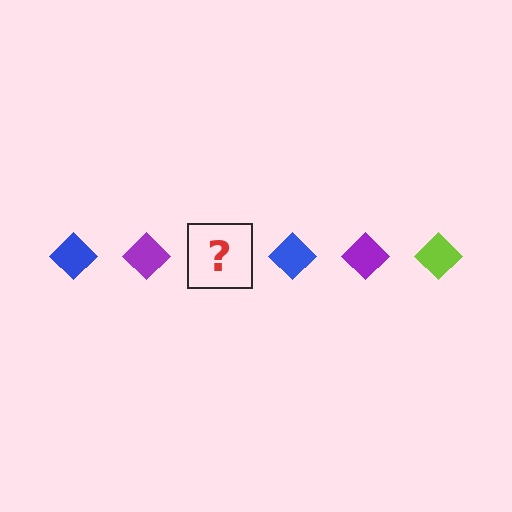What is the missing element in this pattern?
The missing element is a lime diamond.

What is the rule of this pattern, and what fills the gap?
The rule is that the pattern cycles through blue, purple, lime diamonds. The gap should be filled with a lime diamond.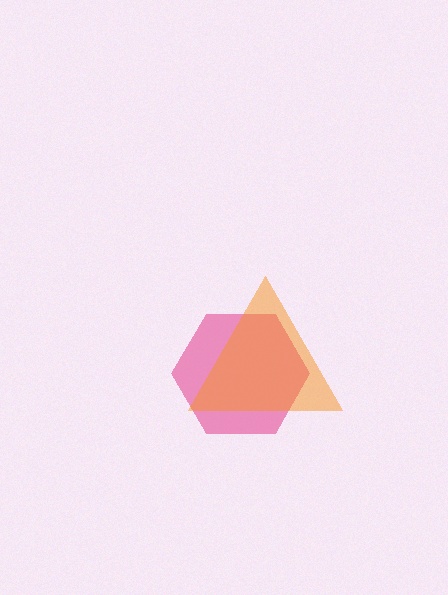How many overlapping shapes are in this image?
There are 2 overlapping shapes in the image.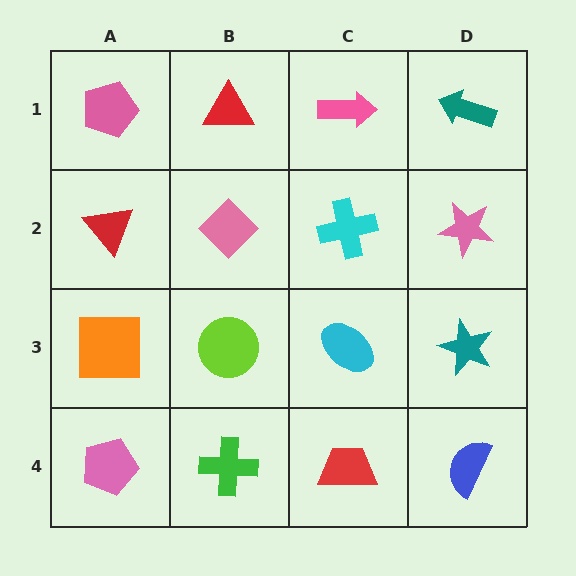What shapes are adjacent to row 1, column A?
A red triangle (row 2, column A), a red triangle (row 1, column B).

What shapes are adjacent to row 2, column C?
A pink arrow (row 1, column C), a cyan ellipse (row 3, column C), a pink diamond (row 2, column B), a pink star (row 2, column D).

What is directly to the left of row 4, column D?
A red trapezoid.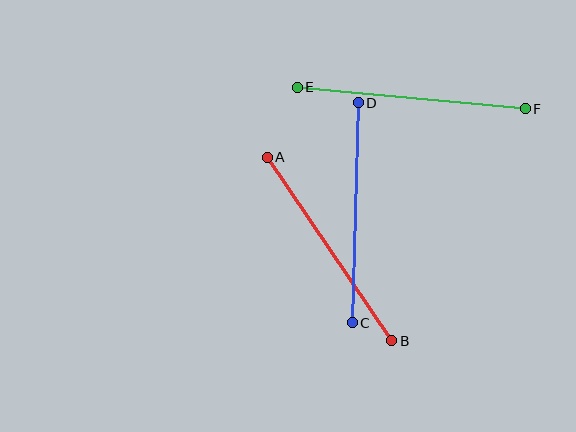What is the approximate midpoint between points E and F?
The midpoint is at approximately (411, 98) pixels.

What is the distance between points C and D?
The distance is approximately 220 pixels.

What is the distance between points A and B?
The distance is approximately 222 pixels.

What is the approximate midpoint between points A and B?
The midpoint is at approximately (330, 249) pixels.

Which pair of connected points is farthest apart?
Points E and F are farthest apart.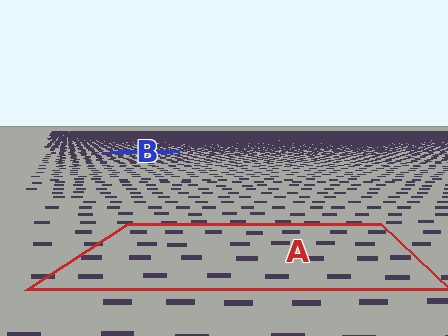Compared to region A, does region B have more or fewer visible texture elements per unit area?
Region B has more texture elements per unit area — they are packed more densely because it is farther away.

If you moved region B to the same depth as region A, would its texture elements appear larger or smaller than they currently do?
They would appear larger. At a closer depth, the same texture elements are projected at a bigger on-screen size.